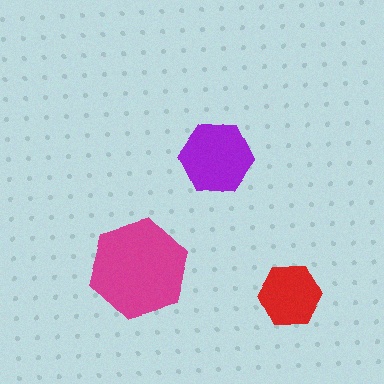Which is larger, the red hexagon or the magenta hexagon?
The magenta one.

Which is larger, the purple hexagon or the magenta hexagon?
The magenta one.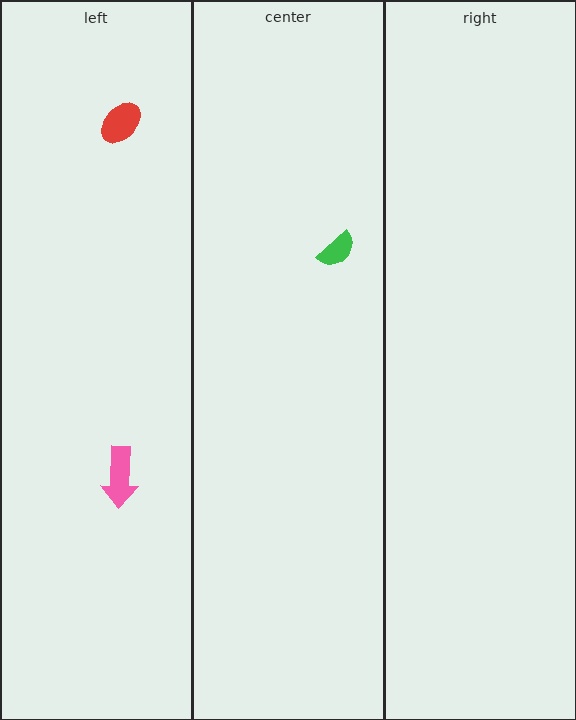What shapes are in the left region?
The pink arrow, the red ellipse.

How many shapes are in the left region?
2.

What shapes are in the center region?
The green semicircle.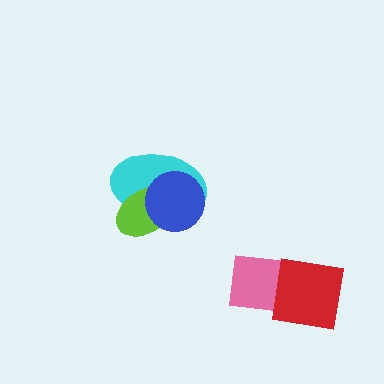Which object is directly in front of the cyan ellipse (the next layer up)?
The lime ellipse is directly in front of the cyan ellipse.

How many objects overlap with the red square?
1 object overlaps with the red square.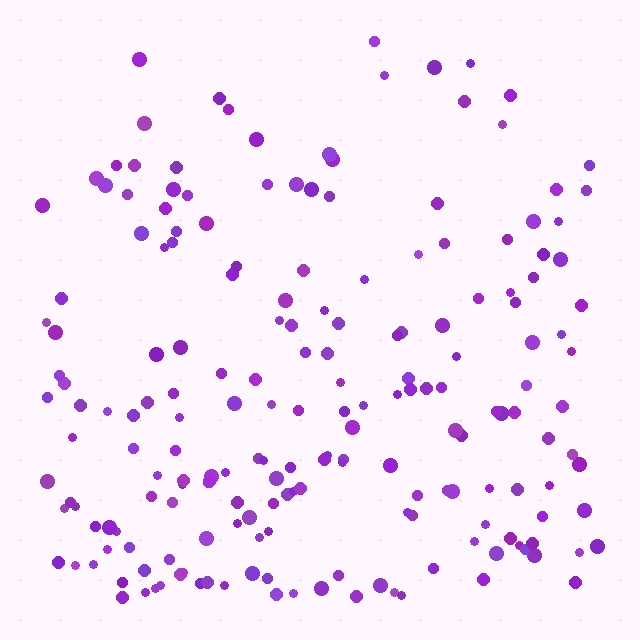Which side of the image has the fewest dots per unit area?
The top.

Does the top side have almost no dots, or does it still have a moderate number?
Still a moderate number, just noticeably fewer than the bottom.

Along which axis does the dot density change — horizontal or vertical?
Vertical.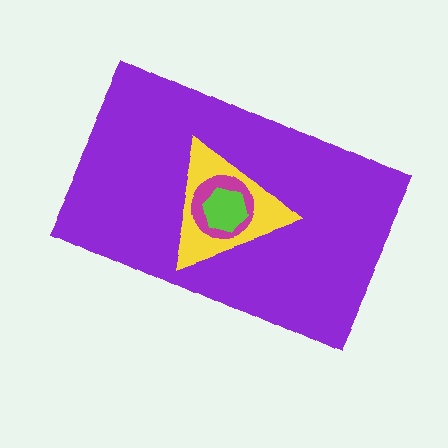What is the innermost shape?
The lime hexagon.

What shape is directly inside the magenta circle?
The lime hexagon.